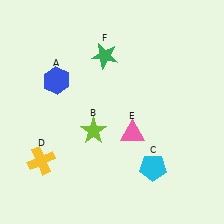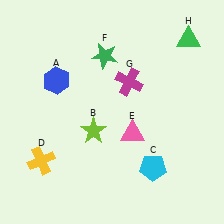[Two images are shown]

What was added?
A magenta cross (G), a green triangle (H) were added in Image 2.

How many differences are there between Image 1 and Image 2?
There are 2 differences between the two images.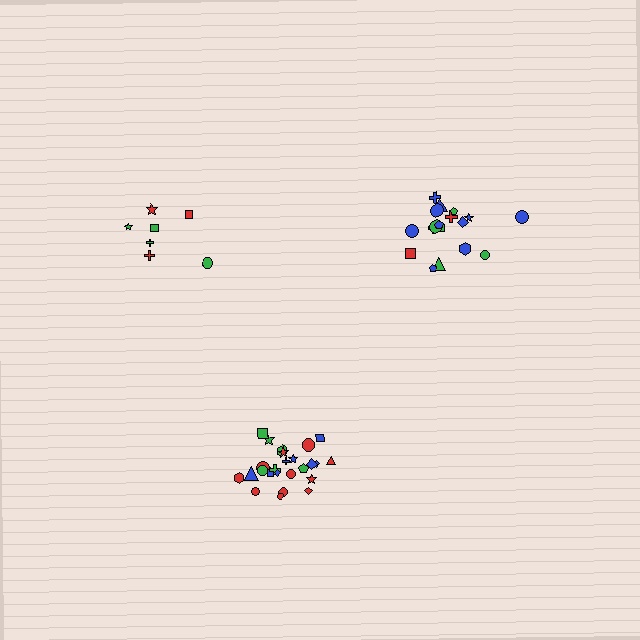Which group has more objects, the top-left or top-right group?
The top-right group.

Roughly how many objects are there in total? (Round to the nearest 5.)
Roughly 50 objects in total.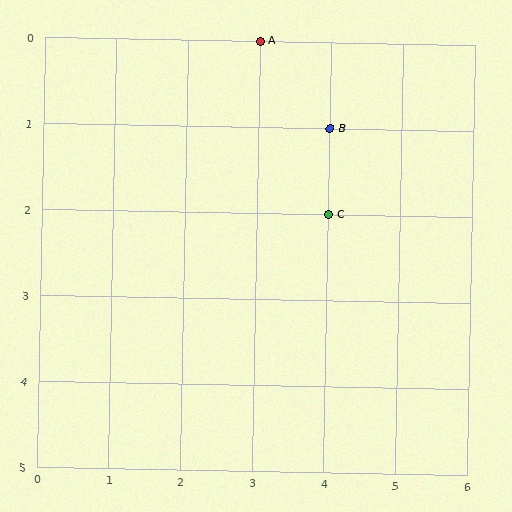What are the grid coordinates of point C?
Point C is at grid coordinates (4, 2).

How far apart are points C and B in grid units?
Points C and B are 1 row apart.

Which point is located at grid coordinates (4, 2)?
Point C is at (4, 2).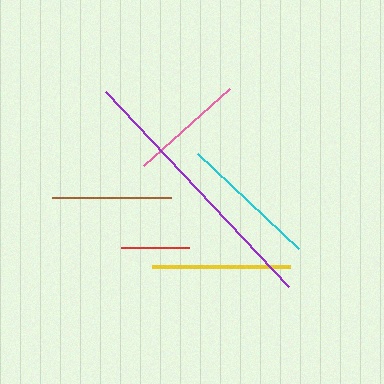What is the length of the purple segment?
The purple segment is approximately 268 pixels long.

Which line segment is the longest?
The purple line is the longest at approximately 268 pixels.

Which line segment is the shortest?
The red line is the shortest at approximately 68 pixels.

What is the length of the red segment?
The red segment is approximately 68 pixels long.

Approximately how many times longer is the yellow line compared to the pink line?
The yellow line is approximately 1.2 times the length of the pink line.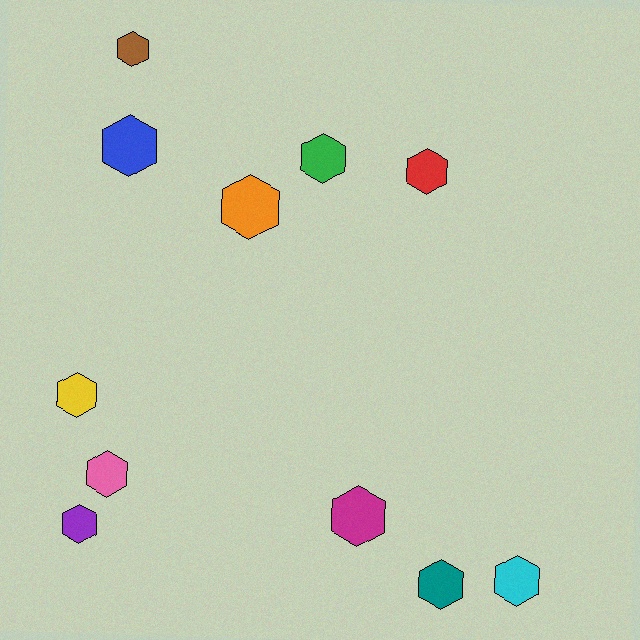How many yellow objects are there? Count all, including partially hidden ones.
There is 1 yellow object.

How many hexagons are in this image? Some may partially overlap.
There are 11 hexagons.